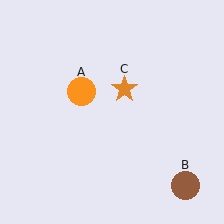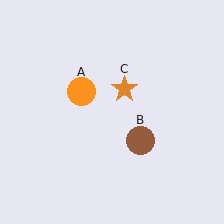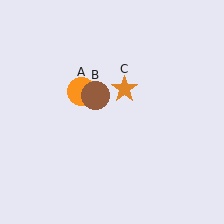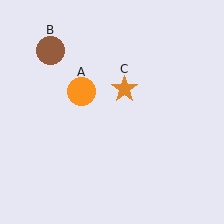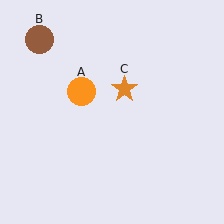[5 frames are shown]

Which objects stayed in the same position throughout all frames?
Orange circle (object A) and orange star (object C) remained stationary.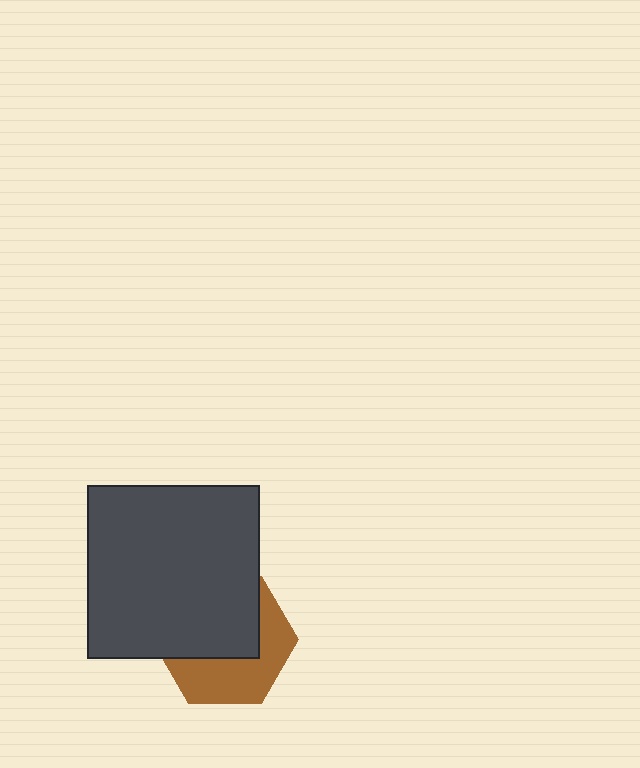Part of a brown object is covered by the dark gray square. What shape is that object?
It is a hexagon.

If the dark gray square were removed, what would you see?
You would see the complete brown hexagon.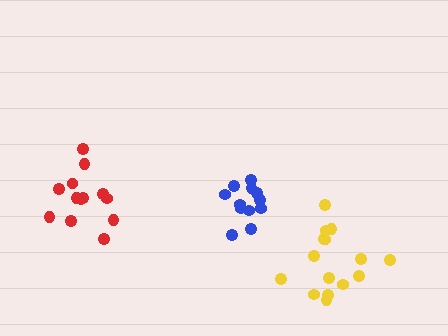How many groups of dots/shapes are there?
There are 3 groups.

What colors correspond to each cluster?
The clusters are colored: red, blue, yellow.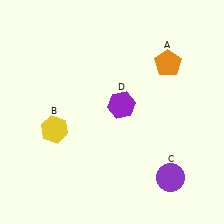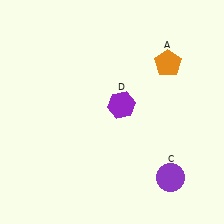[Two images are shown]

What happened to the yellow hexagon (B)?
The yellow hexagon (B) was removed in Image 2. It was in the bottom-left area of Image 1.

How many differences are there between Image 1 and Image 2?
There is 1 difference between the two images.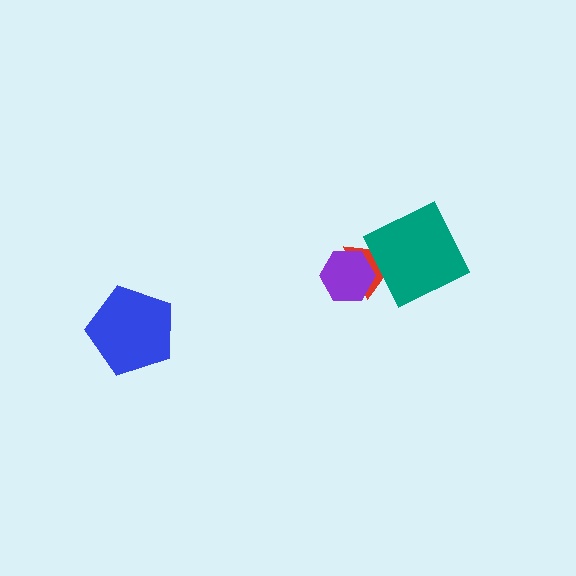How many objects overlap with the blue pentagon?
0 objects overlap with the blue pentagon.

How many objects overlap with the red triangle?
2 objects overlap with the red triangle.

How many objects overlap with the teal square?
1 object overlaps with the teal square.